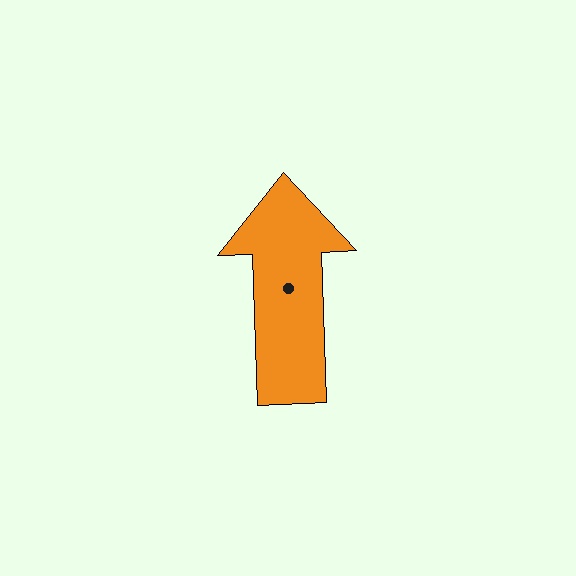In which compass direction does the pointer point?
North.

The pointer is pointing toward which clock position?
Roughly 12 o'clock.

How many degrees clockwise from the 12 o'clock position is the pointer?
Approximately 358 degrees.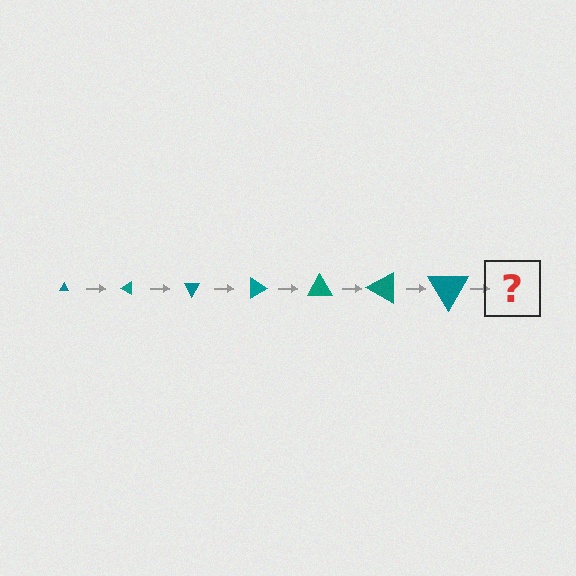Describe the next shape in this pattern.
It should be a triangle, larger than the previous one and rotated 210 degrees from the start.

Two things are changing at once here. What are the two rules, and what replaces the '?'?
The two rules are that the triangle grows larger each step and it rotates 30 degrees each step. The '?' should be a triangle, larger than the previous one and rotated 210 degrees from the start.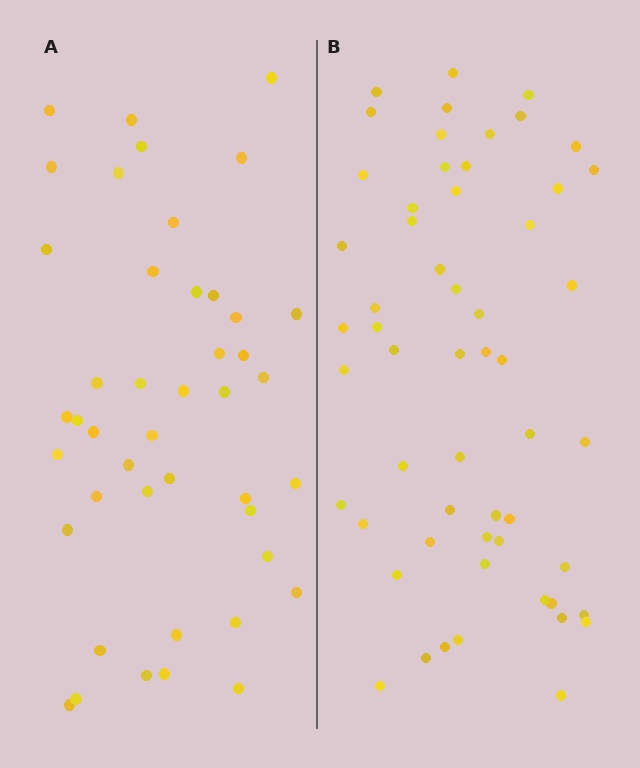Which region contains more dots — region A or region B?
Region B (the right region) has more dots.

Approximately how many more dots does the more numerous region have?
Region B has roughly 12 or so more dots than region A.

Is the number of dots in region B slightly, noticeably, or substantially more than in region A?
Region B has noticeably more, but not dramatically so. The ratio is roughly 1.3 to 1.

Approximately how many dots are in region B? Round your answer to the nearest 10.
About 60 dots. (The exact count is 56, which rounds to 60.)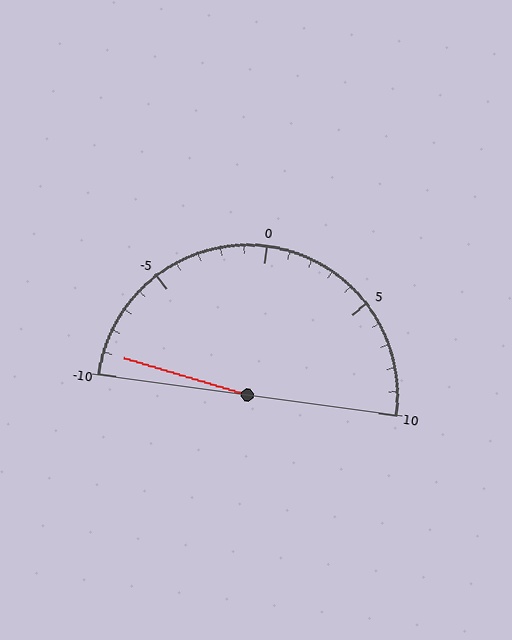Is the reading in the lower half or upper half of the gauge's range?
The reading is in the lower half of the range (-10 to 10).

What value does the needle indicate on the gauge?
The needle indicates approximately -9.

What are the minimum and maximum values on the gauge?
The gauge ranges from -10 to 10.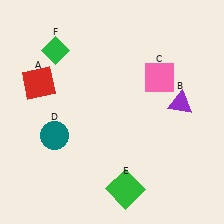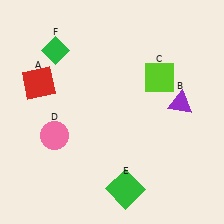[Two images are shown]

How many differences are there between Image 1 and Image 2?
There are 2 differences between the two images.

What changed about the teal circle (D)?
In Image 1, D is teal. In Image 2, it changed to pink.